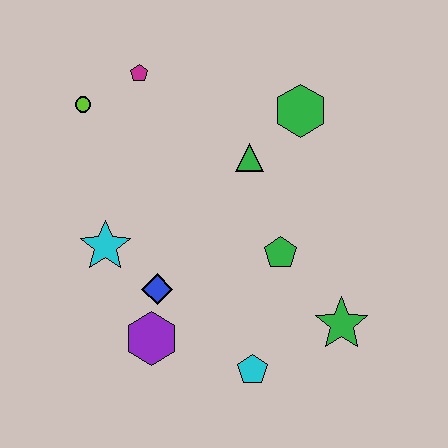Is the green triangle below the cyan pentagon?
No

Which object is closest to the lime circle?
The magenta pentagon is closest to the lime circle.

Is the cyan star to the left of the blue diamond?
Yes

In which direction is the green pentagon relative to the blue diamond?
The green pentagon is to the right of the blue diamond.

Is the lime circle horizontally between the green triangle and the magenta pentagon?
No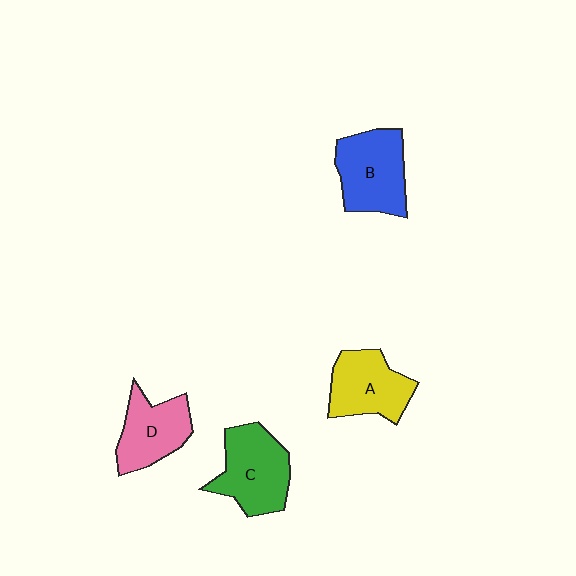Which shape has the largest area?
Shape C (green).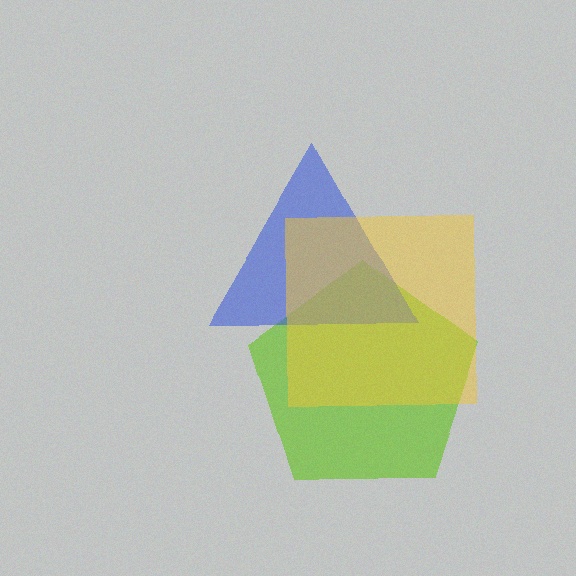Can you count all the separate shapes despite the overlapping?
Yes, there are 3 separate shapes.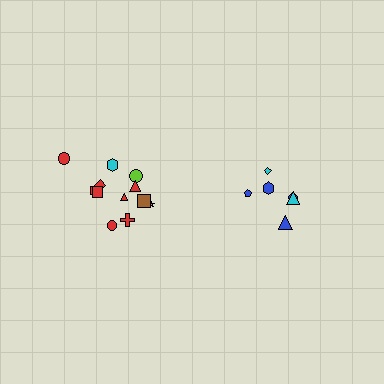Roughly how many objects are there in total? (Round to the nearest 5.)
Roughly 20 objects in total.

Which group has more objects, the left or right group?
The left group.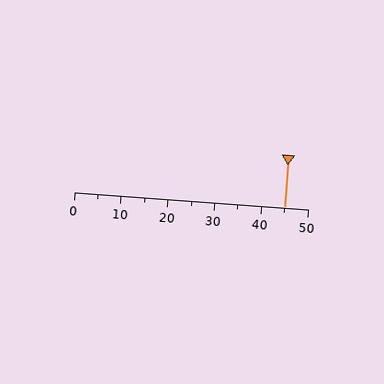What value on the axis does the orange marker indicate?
The marker indicates approximately 45.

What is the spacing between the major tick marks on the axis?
The major ticks are spaced 10 apart.